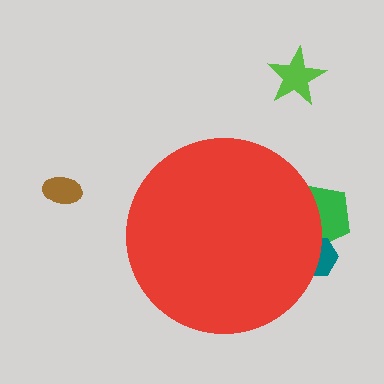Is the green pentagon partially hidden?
Yes, the green pentagon is partially hidden behind the red circle.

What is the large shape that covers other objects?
A red circle.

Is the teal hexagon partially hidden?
Yes, the teal hexagon is partially hidden behind the red circle.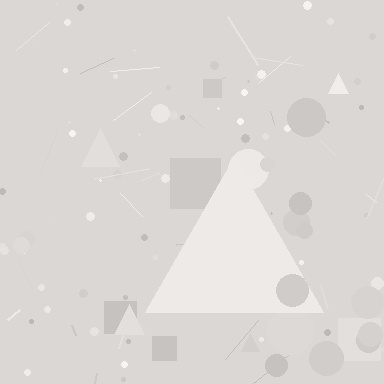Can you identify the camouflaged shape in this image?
The camouflaged shape is a triangle.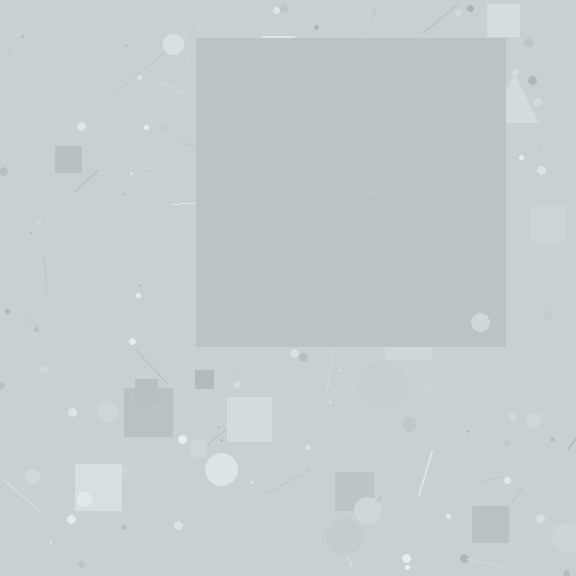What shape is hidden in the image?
A square is hidden in the image.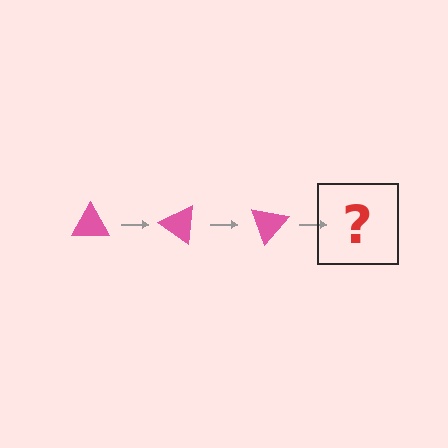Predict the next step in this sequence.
The next step is a pink triangle rotated 105 degrees.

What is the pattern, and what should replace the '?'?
The pattern is that the triangle rotates 35 degrees each step. The '?' should be a pink triangle rotated 105 degrees.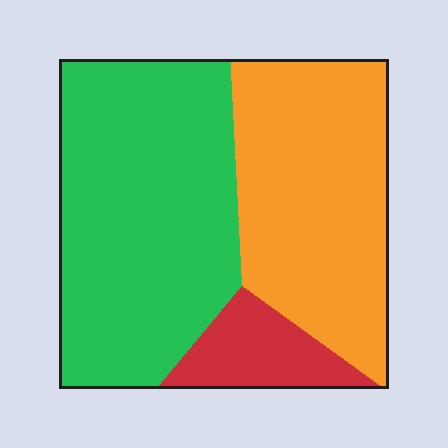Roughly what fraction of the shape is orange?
Orange takes up between a quarter and a half of the shape.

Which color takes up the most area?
Green, at roughly 50%.